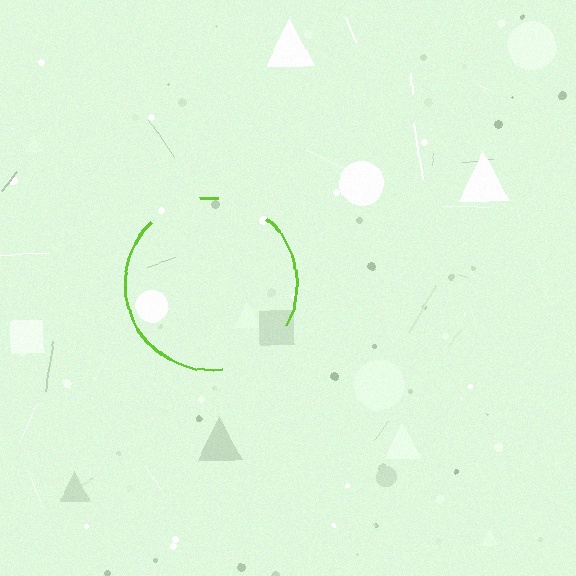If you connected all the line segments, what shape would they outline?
They would outline a circle.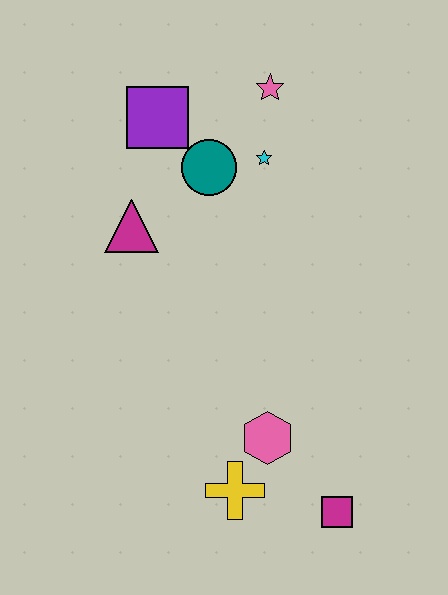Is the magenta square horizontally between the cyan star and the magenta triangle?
No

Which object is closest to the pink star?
The cyan star is closest to the pink star.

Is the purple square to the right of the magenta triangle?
Yes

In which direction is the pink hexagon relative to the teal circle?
The pink hexagon is below the teal circle.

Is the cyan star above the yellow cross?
Yes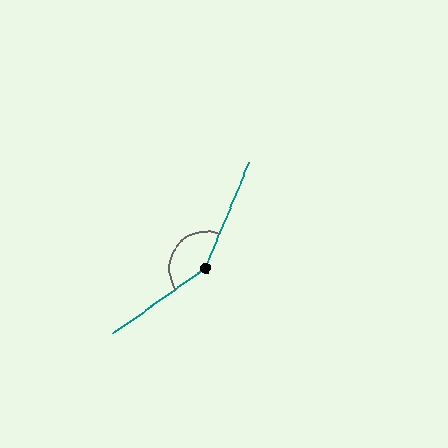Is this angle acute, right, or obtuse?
It is obtuse.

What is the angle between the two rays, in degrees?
Approximately 148 degrees.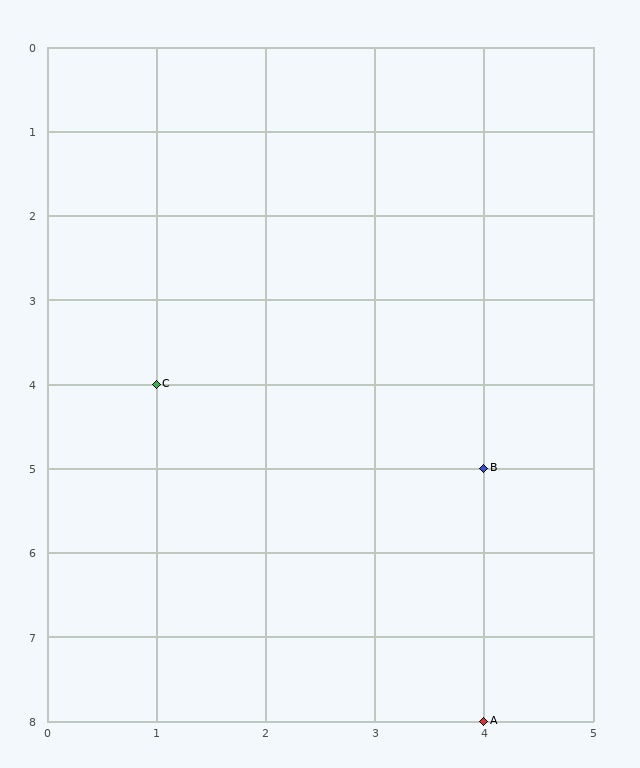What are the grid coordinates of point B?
Point B is at grid coordinates (4, 5).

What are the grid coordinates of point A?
Point A is at grid coordinates (4, 8).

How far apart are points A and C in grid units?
Points A and C are 3 columns and 4 rows apart (about 5.0 grid units diagonally).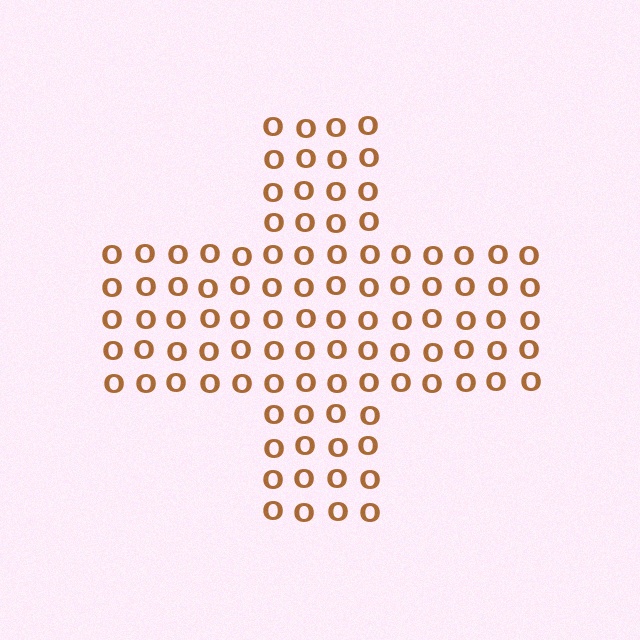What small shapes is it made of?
It is made of small letter O's.